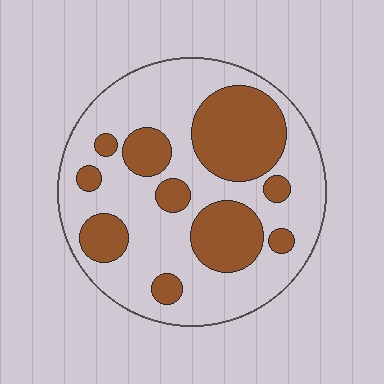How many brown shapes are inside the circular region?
10.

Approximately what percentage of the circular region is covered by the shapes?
Approximately 35%.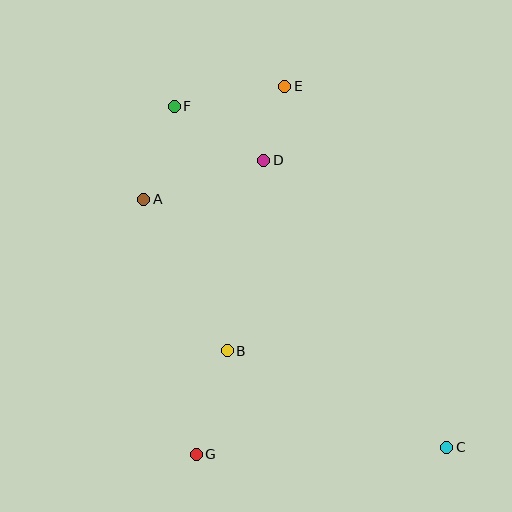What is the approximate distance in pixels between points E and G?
The distance between E and G is approximately 379 pixels.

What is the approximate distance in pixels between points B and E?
The distance between B and E is approximately 271 pixels.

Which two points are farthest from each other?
Points C and F are farthest from each other.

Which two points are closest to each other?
Points D and E are closest to each other.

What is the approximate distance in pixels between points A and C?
The distance between A and C is approximately 392 pixels.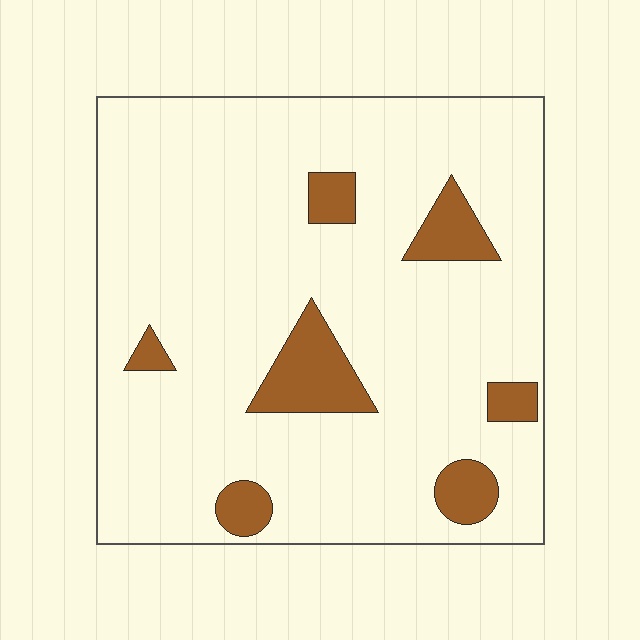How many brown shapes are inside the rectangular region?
7.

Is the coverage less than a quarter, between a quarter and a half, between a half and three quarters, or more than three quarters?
Less than a quarter.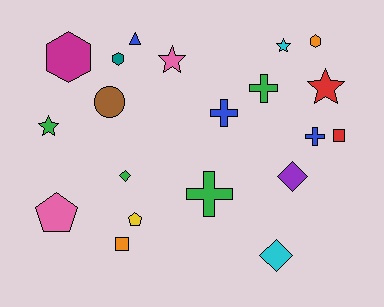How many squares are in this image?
There are 2 squares.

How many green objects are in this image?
There are 4 green objects.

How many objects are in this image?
There are 20 objects.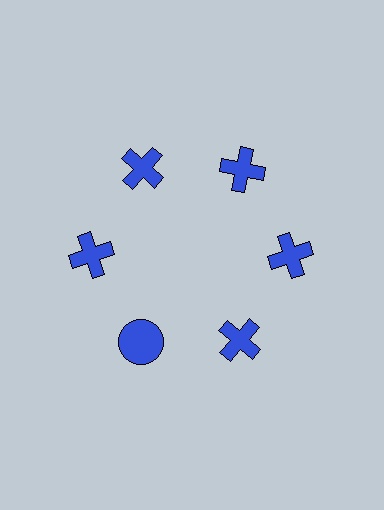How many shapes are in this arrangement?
There are 6 shapes arranged in a ring pattern.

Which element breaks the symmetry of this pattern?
The blue circle at roughly the 7 o'clock position breaks the symmetry. All other shapes are blue crosses.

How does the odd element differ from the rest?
It has a different shape: circle instead of cross.